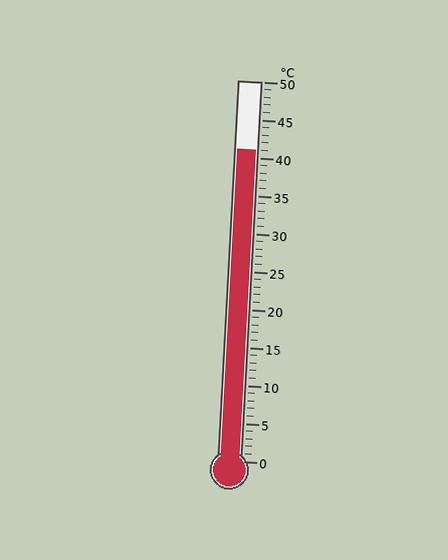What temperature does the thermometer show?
The thermometer shows approximately 41°C.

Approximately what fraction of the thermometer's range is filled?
The thermometer is filled to approximately 80% of its range.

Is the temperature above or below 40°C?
The temperature is above 40°C.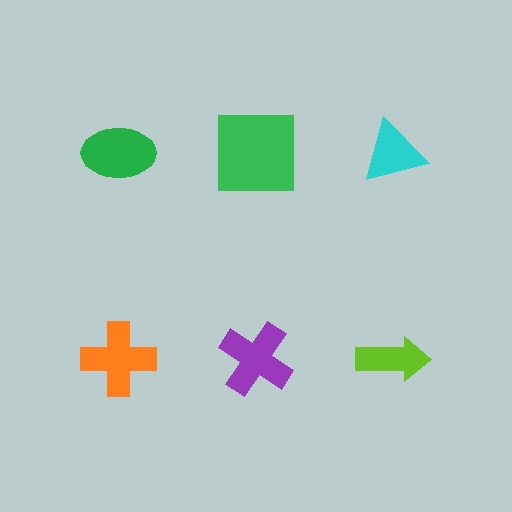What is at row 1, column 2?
A green square.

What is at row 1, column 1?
A green ellipse.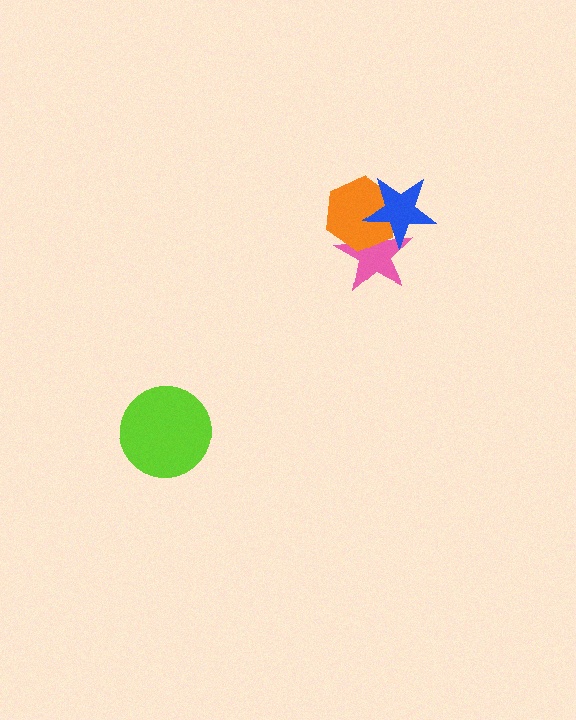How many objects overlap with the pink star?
2 objects overlap with the pink star.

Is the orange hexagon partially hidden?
Yes, it is partially covered by another shape.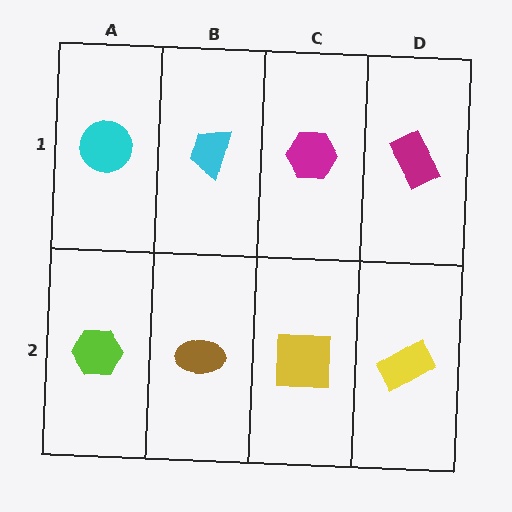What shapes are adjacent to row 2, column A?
A cyan circle (row 1, column A), a brown ellipse (row 2, column B).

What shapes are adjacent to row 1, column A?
A lime hexagon (row 2, column A), a cyan trapezoid (row 1, column B).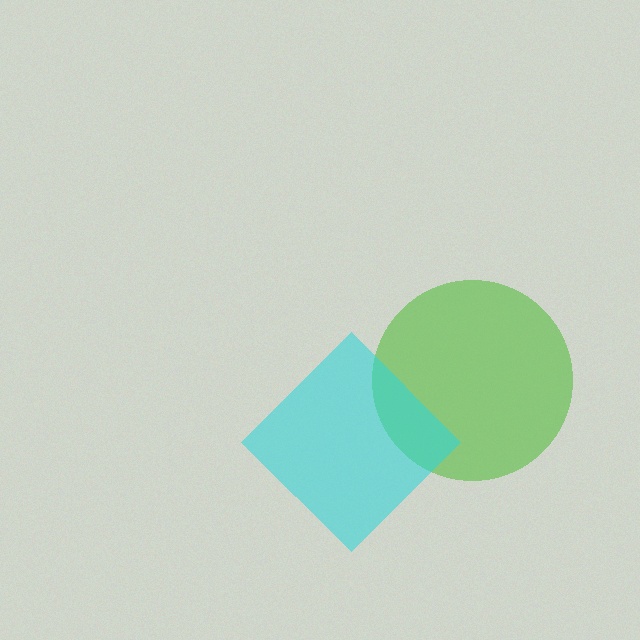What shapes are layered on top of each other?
The layered shapes are: a lime circle, a cyan diamond.